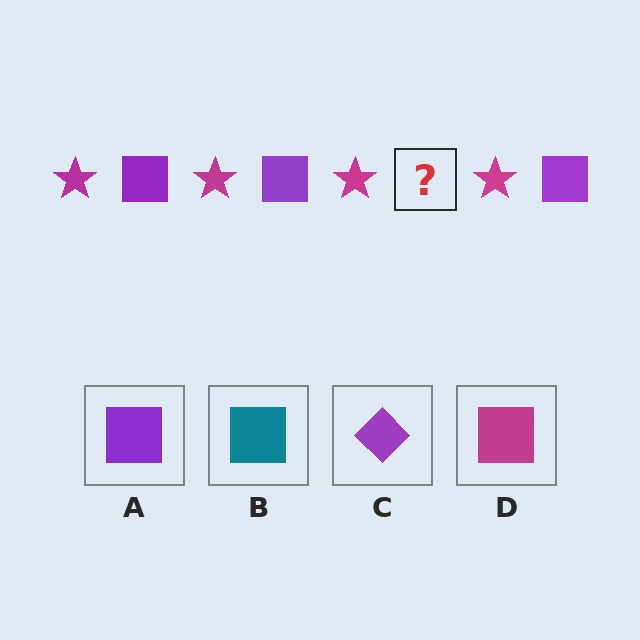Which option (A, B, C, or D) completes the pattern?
A.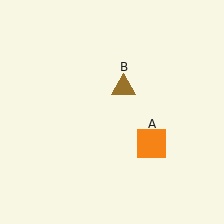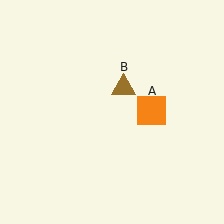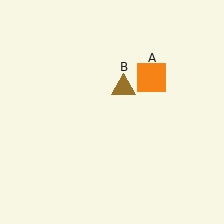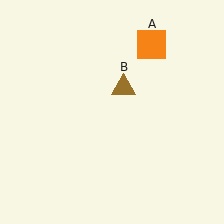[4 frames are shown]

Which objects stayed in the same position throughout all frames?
Brown triangle (object B) remained stationary.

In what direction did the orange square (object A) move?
The orange square (object A) moved up.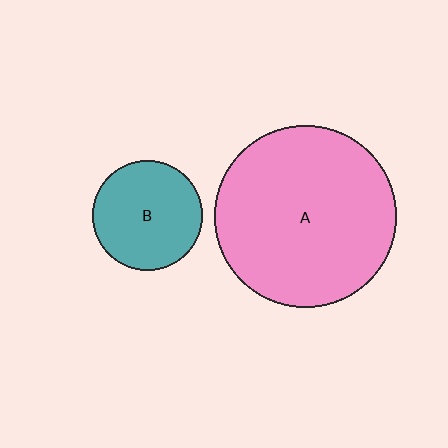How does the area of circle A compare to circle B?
Approximately 2.7 times.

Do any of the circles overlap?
No, none of the circles overlap.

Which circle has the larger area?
Circle A (pink).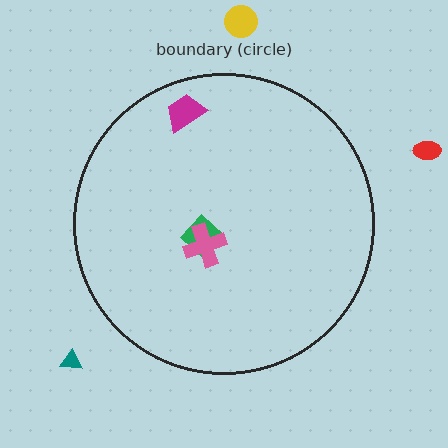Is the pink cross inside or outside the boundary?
Inside.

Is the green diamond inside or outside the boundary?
Inside.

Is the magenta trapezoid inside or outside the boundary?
Inside.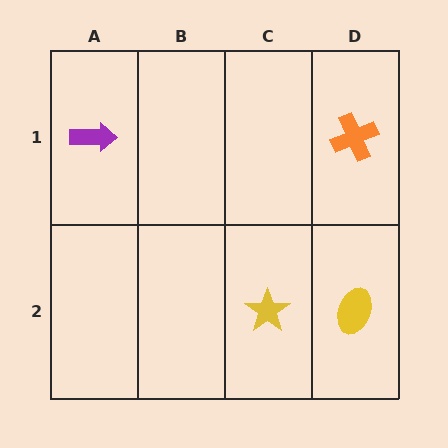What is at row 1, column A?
A purple arrow.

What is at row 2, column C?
A yellow star.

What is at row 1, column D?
An orange cross.